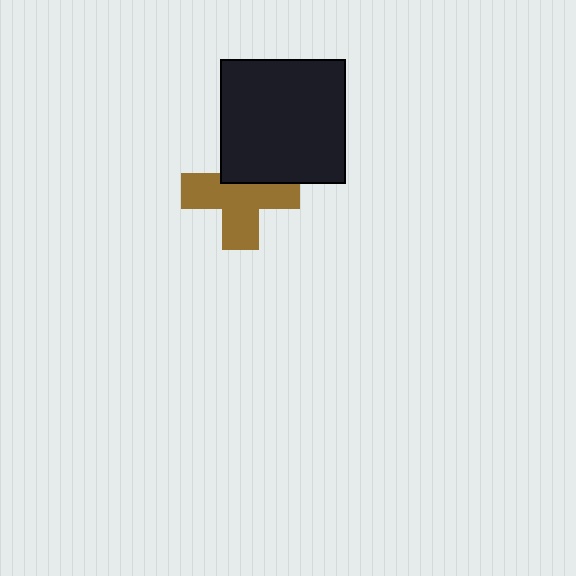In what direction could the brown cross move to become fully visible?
The brown cross could move down. That would shift it out from behind the black square entirely.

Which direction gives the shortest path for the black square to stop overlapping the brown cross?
Moving up gives the shortest separation.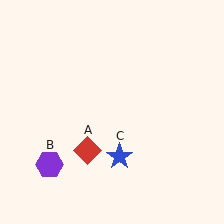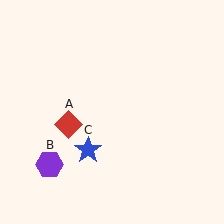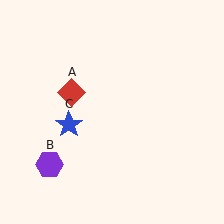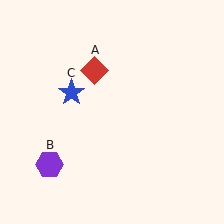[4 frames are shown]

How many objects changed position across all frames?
2 objects changed position: red diamond (object A), blue star (object C).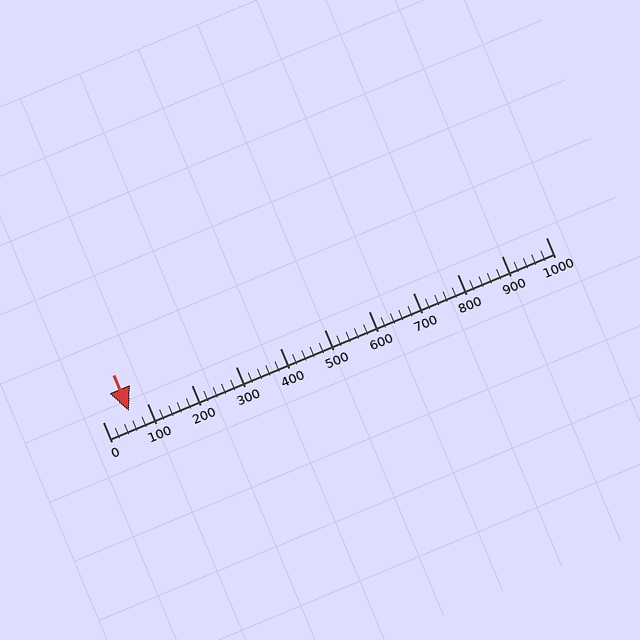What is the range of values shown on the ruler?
The ruler shows values from 0 to 1000.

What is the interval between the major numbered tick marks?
The major tick marks are spaced 100 units apart.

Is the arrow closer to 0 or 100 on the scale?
The arrow is closer to 100.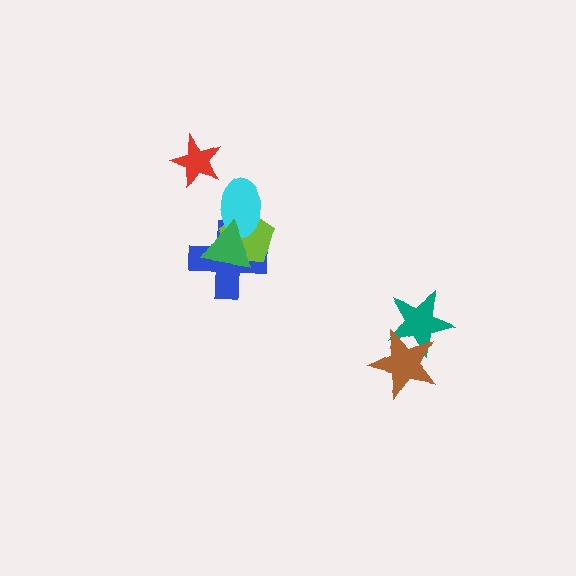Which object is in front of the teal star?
The brown star is in front of the teal star.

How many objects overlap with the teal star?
1 object overlaps with the teal star.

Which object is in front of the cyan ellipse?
The green triangle is in front of the cyan ellipse.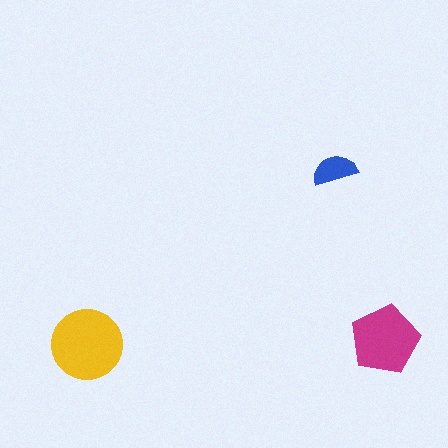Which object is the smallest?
The blue semicircle.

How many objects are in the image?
There are 3 objects in the image.